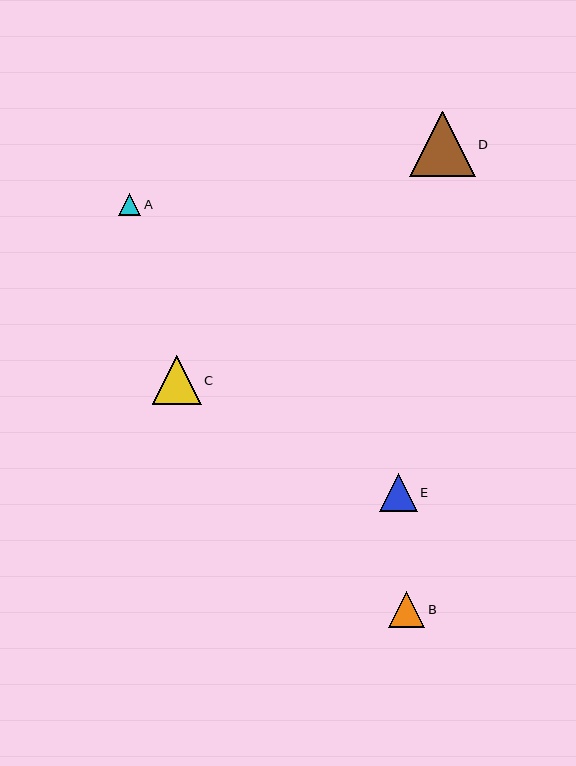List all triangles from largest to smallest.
From largest to smallest: D, C, E, B, A.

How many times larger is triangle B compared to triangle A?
Triangle B is approximately 1.6 times the size of triangle A.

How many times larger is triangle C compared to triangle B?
Triangle C is approximately 1.4 times the size of triangle B.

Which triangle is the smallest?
Triangle A is the smallest with a size of approximately 22 pixels.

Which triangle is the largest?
Triangle D is the largest with a size of approximately 65 pixels.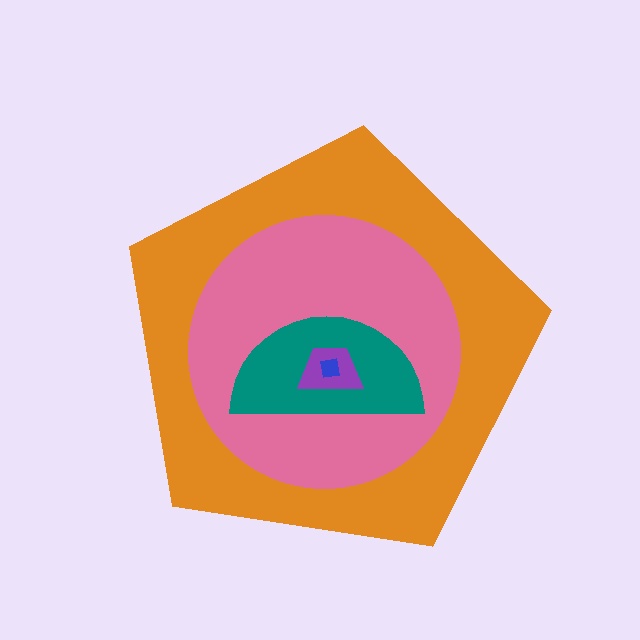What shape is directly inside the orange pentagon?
The pink circle.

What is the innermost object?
The blue square.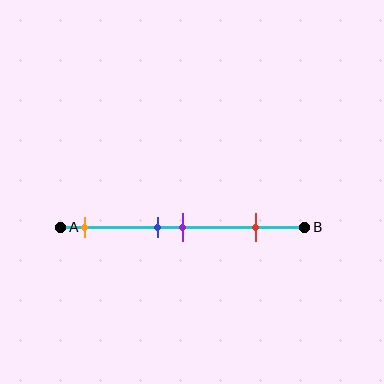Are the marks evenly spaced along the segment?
No, the marks are not evenly spaced.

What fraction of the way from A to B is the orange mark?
The orange mark is approximately 10% (0.1) of the way from A to B.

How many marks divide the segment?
There are 4 marks dividing the segment.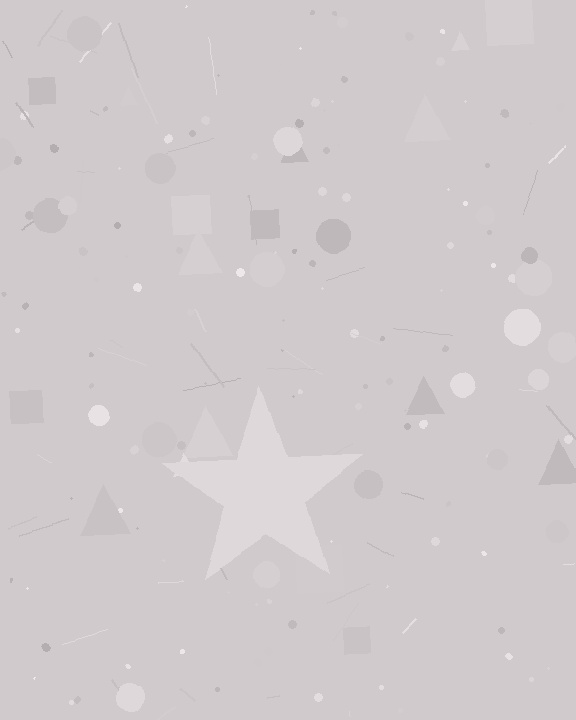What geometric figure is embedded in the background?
A star is embedded in the background.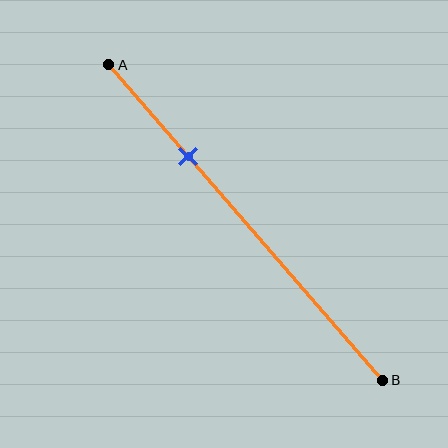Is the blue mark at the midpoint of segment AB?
No, the mark is at about 30% from A, not at the 50% midpoint.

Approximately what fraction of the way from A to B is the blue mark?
The blue mark is approximately 30% of the way from A to B.